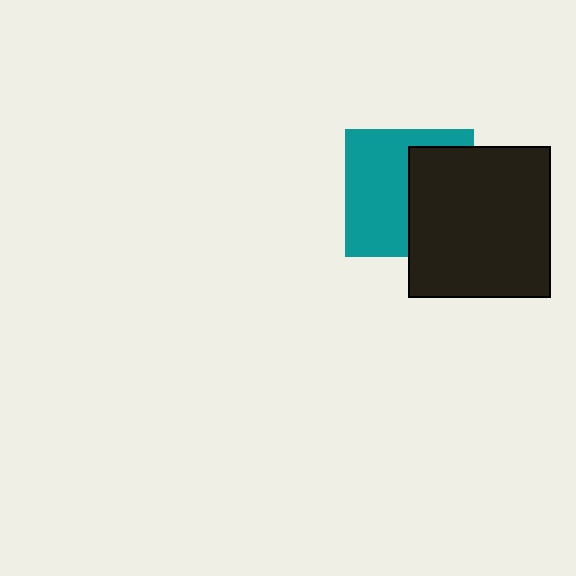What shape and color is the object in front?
The object in front is a black rectangle.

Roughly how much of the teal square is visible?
About half of it is visible (roughly 55%).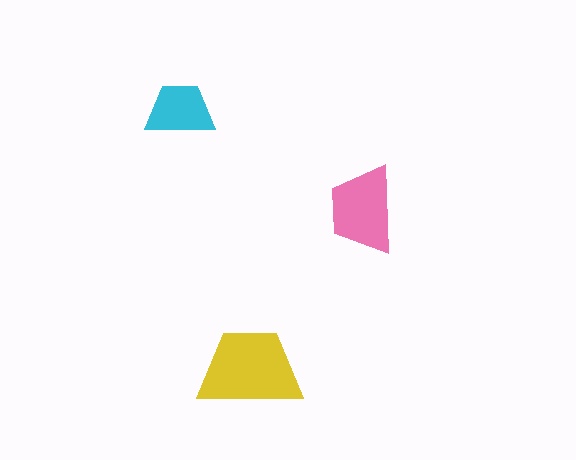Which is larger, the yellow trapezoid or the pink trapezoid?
The yellow one.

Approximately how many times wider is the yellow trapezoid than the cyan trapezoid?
About 1.5 times wider.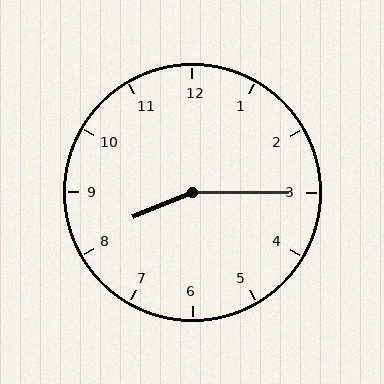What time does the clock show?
8:15.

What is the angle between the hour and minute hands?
Approximately 158 degrees.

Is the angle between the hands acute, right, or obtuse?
It is obtuse.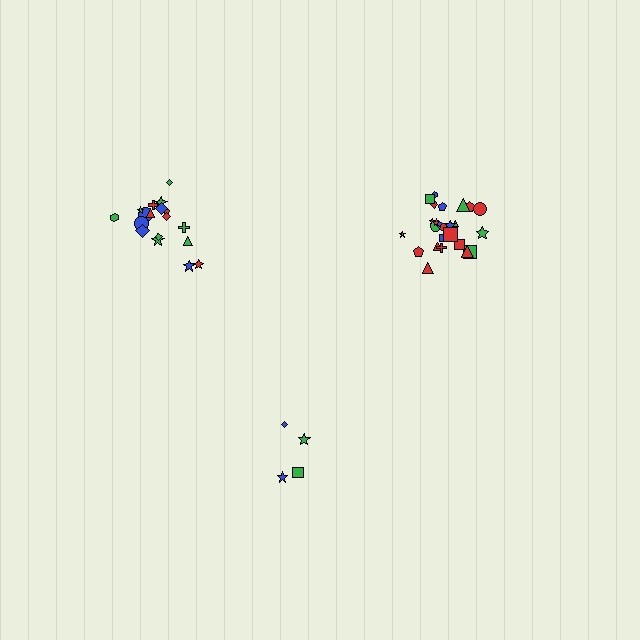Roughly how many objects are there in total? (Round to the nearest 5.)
Roughly 45 objects in total.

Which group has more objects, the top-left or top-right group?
The top-right group.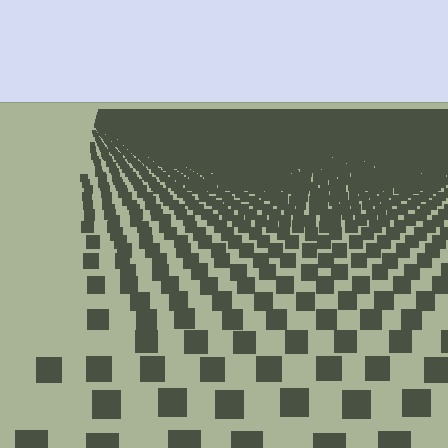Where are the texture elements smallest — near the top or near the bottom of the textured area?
Near the top.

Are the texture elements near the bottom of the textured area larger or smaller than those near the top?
Larger. Near the bottom, elements are closer to the viewer and appear at a bigger on-screen size.